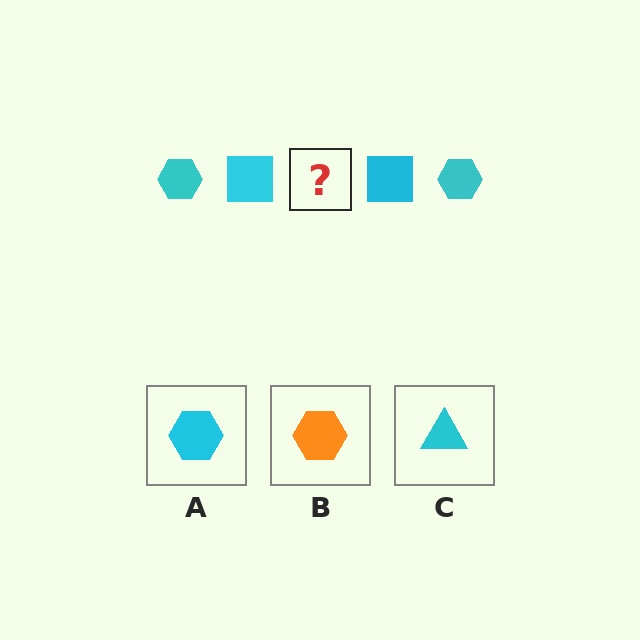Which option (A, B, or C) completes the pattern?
A.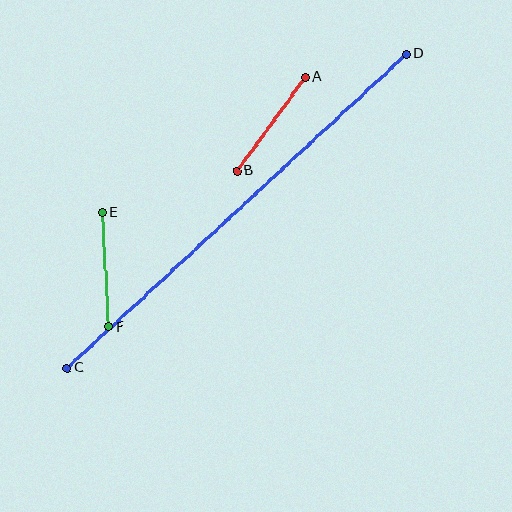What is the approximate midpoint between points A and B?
The midpoint is at approximately (271, 124) pixels.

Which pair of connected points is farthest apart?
Points C and D are farthest apart.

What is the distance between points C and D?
The distance is approximately 462 pixels.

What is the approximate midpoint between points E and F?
The midpoint is at approximately (105, 269) pixels.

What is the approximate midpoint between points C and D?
The midpoint is at approximately (237, 211) pixels.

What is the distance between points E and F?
The distance is approximately 114 pixels.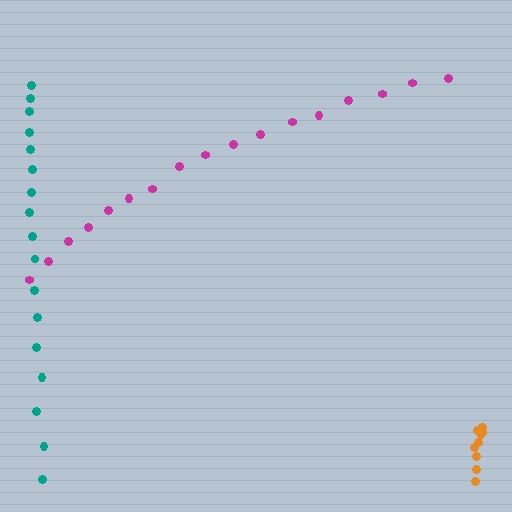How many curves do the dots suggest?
There are 3 distinct paths.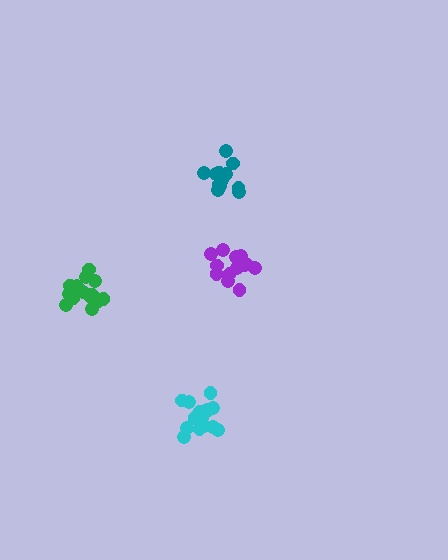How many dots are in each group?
Group 1: 13 dots, Group 2: 17 dots, Group 3: 15 dots, Group 4: 17 dots (62 total).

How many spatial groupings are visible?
There are 4 spatial groupings.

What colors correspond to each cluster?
The clusters are colored: teal, cyan, purple, green.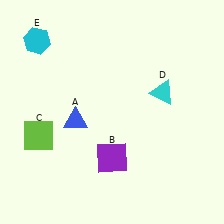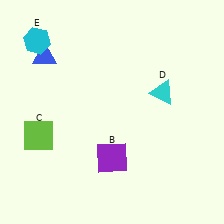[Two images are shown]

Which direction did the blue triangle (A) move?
The blue triangle (A) moved up.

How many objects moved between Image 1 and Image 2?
1 object moved between the two images.